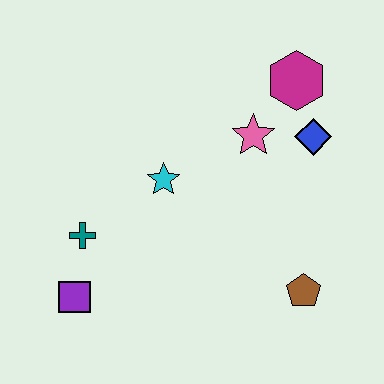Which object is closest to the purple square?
The teal cross is closest to the purple square.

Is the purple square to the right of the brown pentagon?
No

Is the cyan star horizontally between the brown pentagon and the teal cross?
Yes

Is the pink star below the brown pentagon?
No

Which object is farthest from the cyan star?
The brown pentagon is farthest from the cyan star.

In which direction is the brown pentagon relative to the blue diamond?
The brown pentagon is below the blue diamond.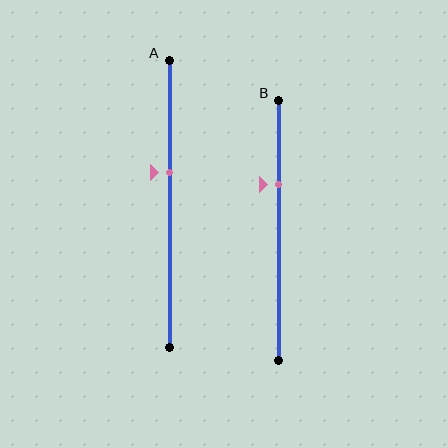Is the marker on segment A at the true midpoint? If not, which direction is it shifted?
No, the marker on segment A is shifted upward by about 11% of the segment length.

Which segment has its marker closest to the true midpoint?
Segment A has its marker closest to the true midpoint.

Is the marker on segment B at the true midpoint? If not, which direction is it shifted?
No, the marker on segment B is shifted upward by about 17% of the segment length.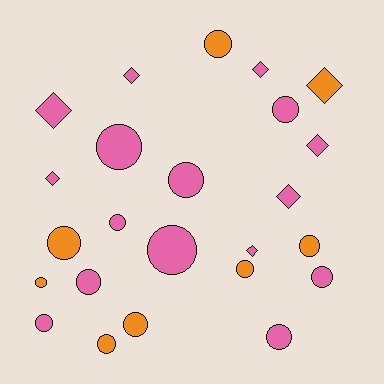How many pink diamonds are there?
There are 7 pink diamonds.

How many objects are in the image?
There are 24 objects.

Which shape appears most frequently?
Circle, with 16 objects.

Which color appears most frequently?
Pink, with 16 objects.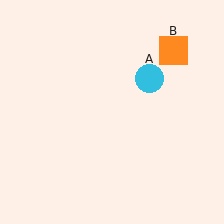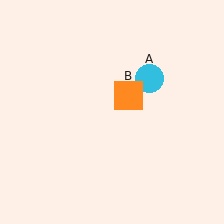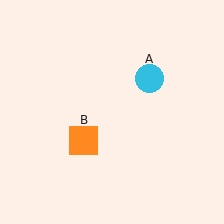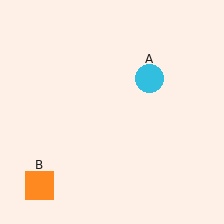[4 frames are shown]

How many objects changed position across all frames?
1 object changed position: orange square (object B).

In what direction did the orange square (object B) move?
The orange square (object B) moved down and to the left.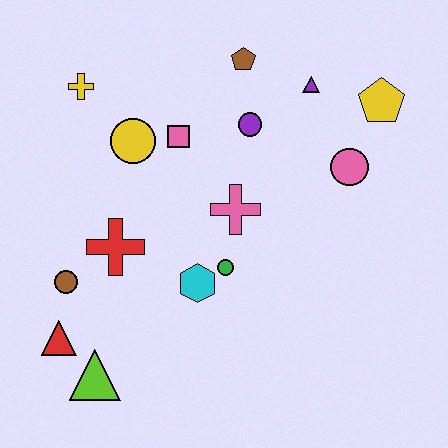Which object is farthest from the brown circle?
The yellow pentagon is farthest from the brown circle.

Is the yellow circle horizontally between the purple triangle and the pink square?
No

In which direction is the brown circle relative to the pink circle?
The brown circle is to the left of the pink circle.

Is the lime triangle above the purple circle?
No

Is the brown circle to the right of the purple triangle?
No